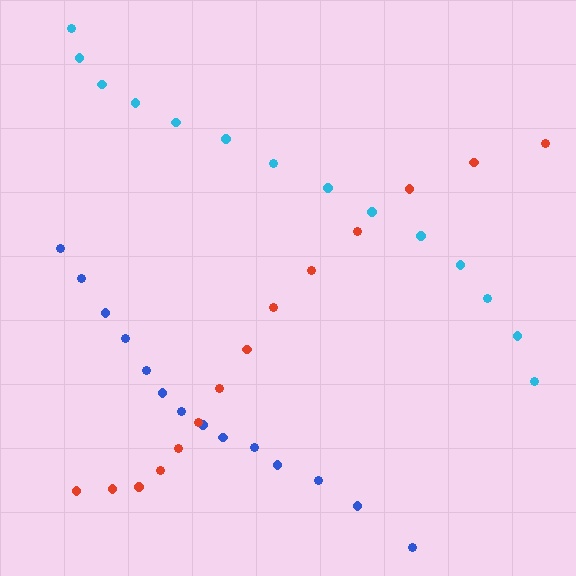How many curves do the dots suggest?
There are 3 distinct paths.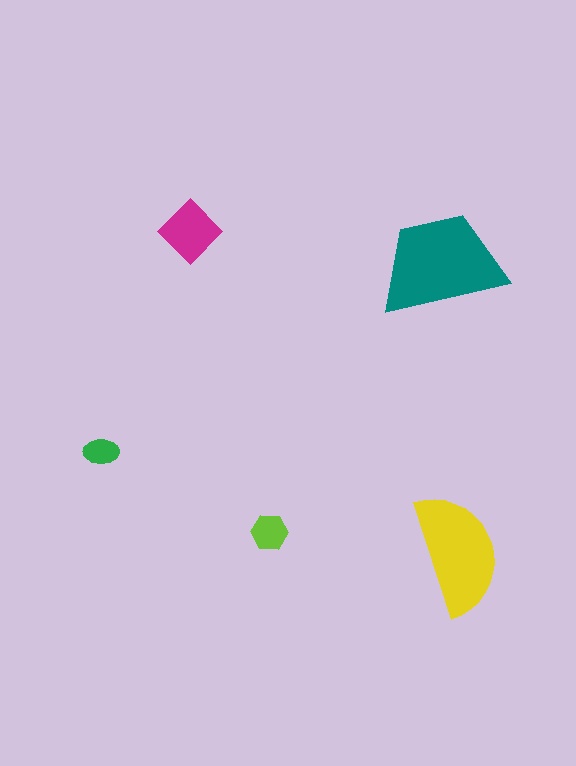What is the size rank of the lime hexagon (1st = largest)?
4th.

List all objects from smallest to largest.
The green ellipse, the lime hexagon, the magenta diamond, the yellow semicircle, the teal trapezoid.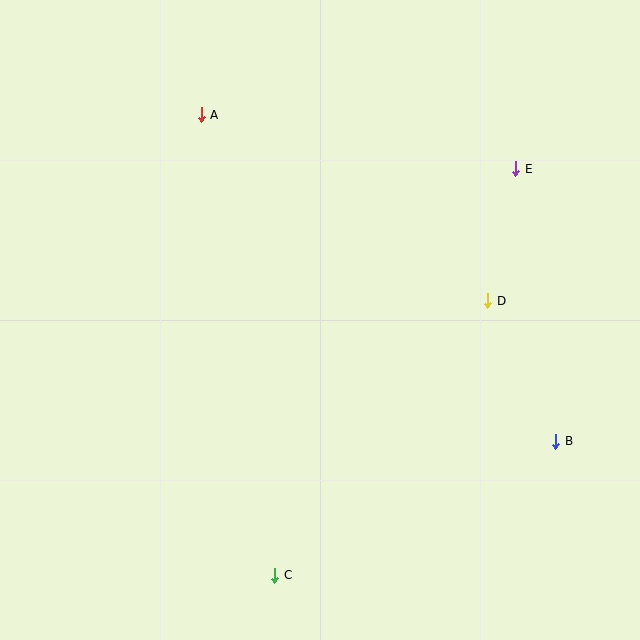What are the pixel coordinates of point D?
Point D is at (488, 301).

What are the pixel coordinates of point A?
Point A is at (201, 115).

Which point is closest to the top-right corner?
Point E is closest to the top-right corner.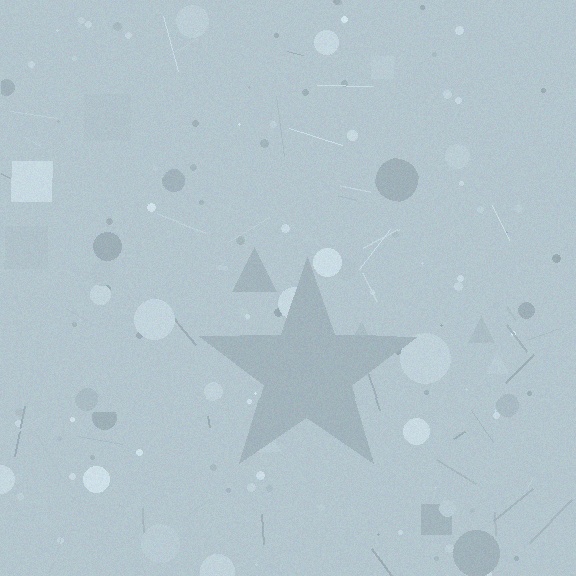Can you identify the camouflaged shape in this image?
The camouflaged shape is a star.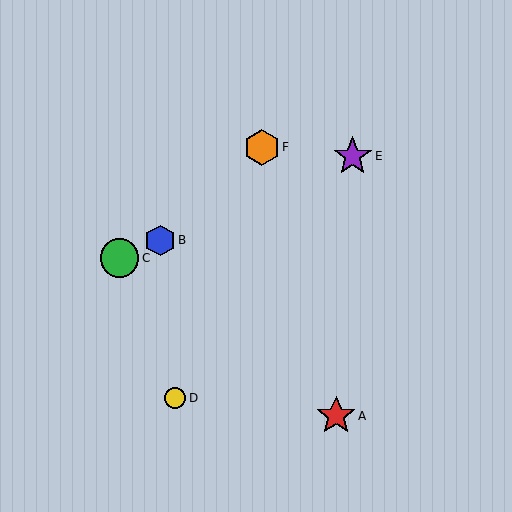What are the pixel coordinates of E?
Object E is at (353, 156).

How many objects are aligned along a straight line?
3 objects (B, C, E) are aligned along a straight line.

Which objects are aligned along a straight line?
Objects B, C, E are aligned along a straight line.